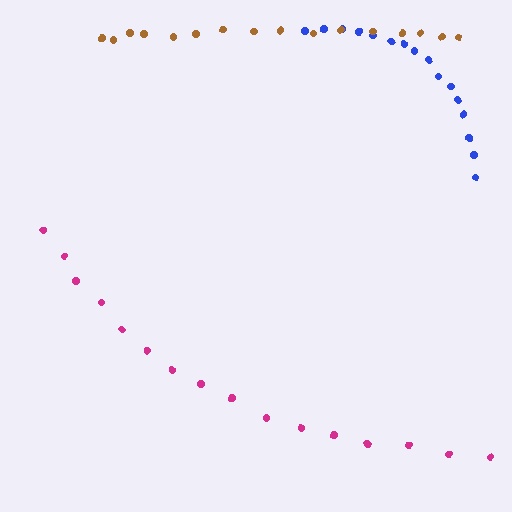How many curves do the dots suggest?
There are 3 distinct paths.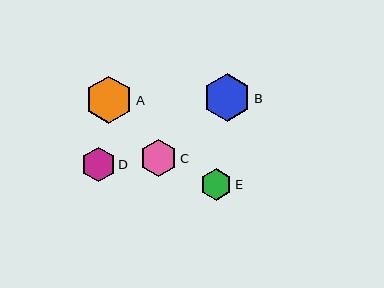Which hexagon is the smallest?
Hexagon E is the smallest with a size of approximately 32 pixels.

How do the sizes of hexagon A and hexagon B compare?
Hexagon A and hexagon B are approximately the same size.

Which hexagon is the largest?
Hexagon A is the largest with a size of approximately 48 pixels.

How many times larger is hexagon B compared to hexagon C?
Hexagon B is approximately 1.3 times the size of hexagon C.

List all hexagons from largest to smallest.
From largest to smallest: A, B, C, D, E.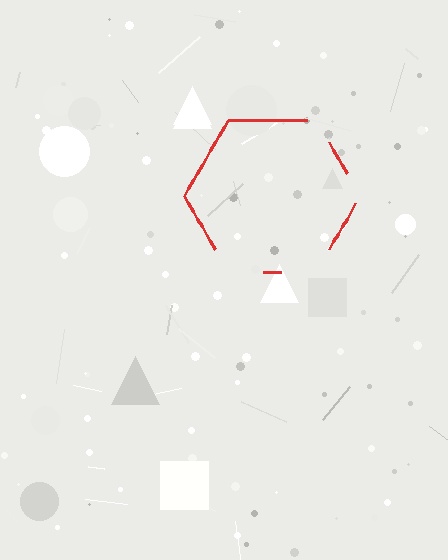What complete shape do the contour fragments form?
The contour fragments form a hexagon.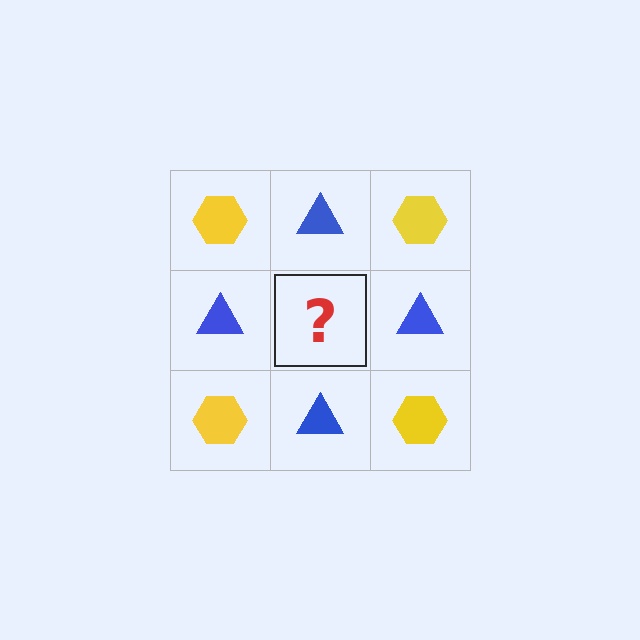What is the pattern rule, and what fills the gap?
The rule is that it alternates yellow hexagon and blue triangle in a checkerboard pattern. The gap should be filled with a yellow hexagon.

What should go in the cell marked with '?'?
The missing cell should contain a yellow hexagon.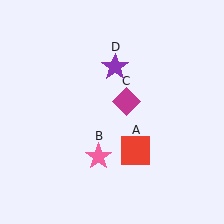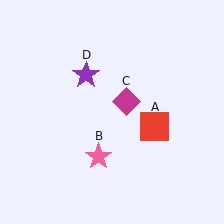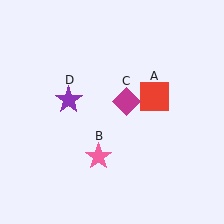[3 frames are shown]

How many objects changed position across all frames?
2 objects changed position: red square (object A), purple star (object D).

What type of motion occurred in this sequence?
The red square (object A), purple star (object D) rotated counterclockwise around the center of the scene.